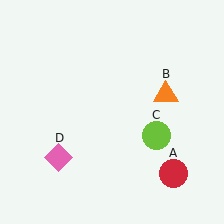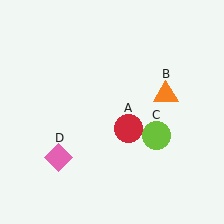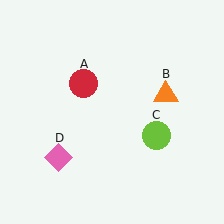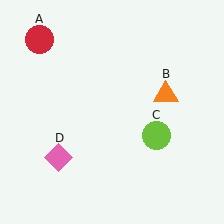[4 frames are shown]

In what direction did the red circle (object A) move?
The red circle (object A) moved up and to the left.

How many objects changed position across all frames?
1 object changed position: red circle (object A).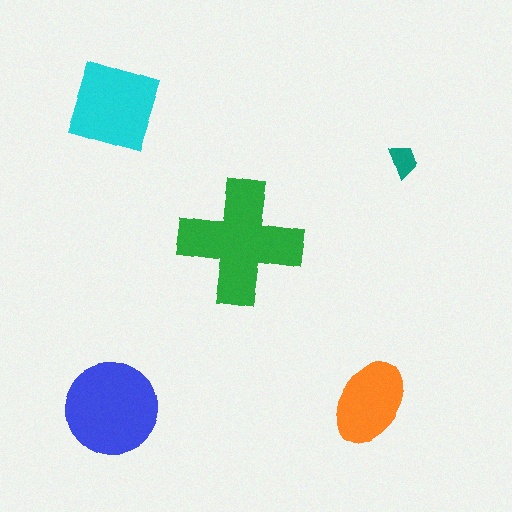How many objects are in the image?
There are 5 objects in the image.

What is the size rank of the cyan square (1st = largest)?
3rd.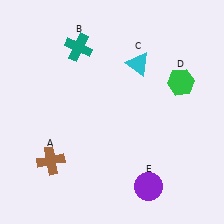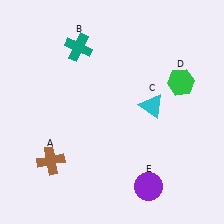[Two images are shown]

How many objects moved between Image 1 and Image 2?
1 object moved between the two images.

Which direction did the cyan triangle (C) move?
The cyan triangle (C) moved down.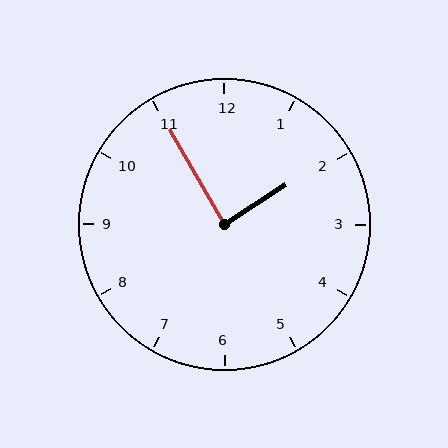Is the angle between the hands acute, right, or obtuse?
It is right.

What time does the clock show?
1:55.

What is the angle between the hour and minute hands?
Approximately 88 degrees.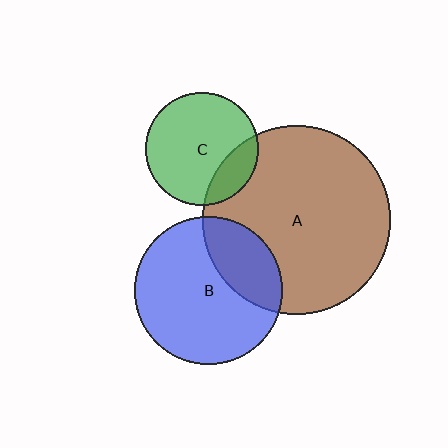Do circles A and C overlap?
Yes.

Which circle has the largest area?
Circle A (brown).